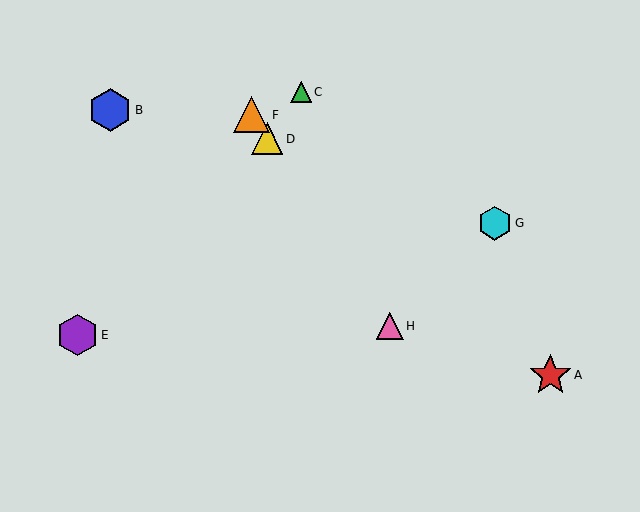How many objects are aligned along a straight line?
3 objects (D, F, H) are aligned along a straight line.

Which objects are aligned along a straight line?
Objects D, F, H are aligned along a straight line.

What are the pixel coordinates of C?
Object C is at (301, 92).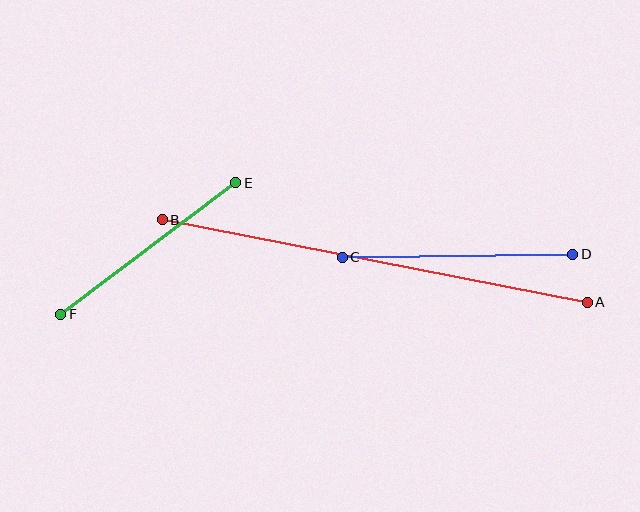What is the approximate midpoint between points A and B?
The midpoint is at approximately (375, 261) pixels.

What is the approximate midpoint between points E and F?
The midpoint is at approximately (148, 249) pixels.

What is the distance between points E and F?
The distance is approximately 219 pixels.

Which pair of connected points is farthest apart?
Points A and B are farthest apart.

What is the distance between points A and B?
The distance is approximately 433 pixels.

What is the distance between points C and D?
The distance is approximately 230 pixels.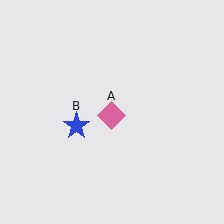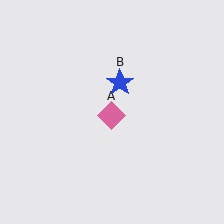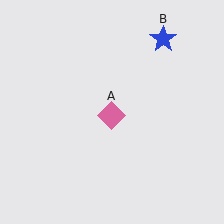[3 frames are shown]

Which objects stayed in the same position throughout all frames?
Pink diamond (object A) remained stationary.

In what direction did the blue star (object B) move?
The blue star (object B) moved up and to the right.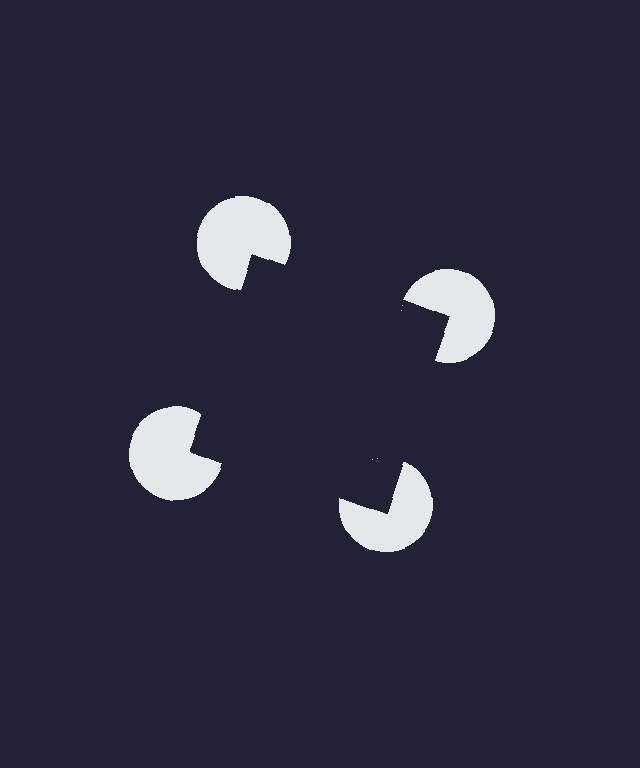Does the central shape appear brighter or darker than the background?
It typically appears slightly darker than the background, even though no actual brightness change is drawn.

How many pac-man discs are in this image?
There are 4 — one at each vertex of the illusory square.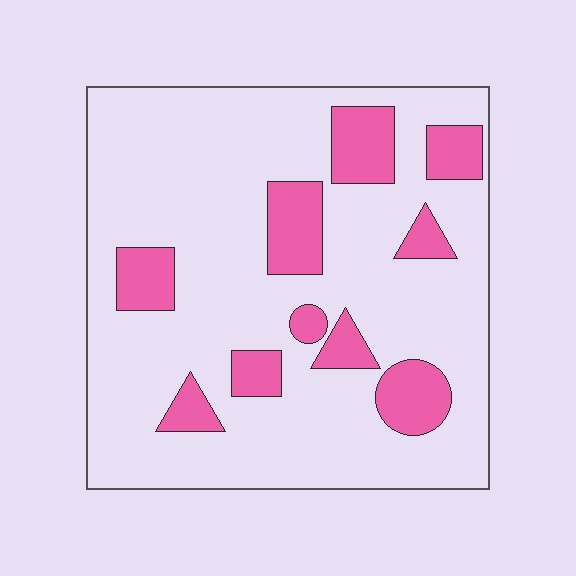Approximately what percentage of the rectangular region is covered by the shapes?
Approximately 20%.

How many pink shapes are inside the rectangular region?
10.